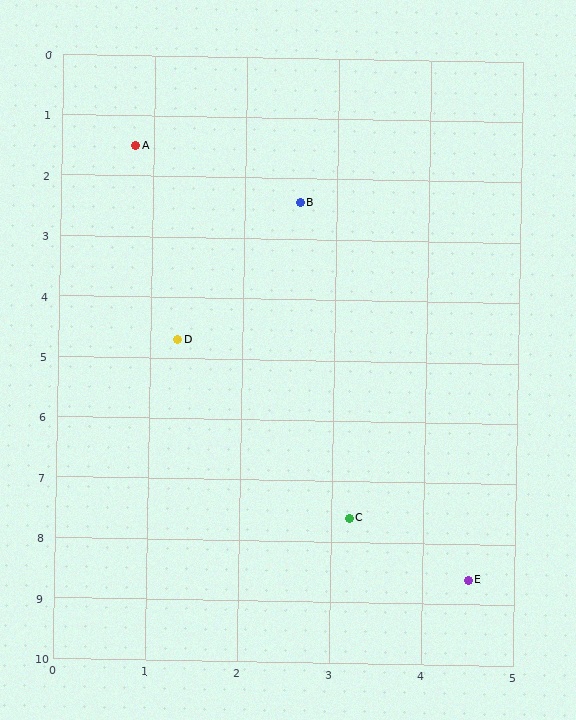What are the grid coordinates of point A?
Point A is at approximately (0.8, 1.5).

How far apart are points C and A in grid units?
Points C and A are about 6.6 grid units apart.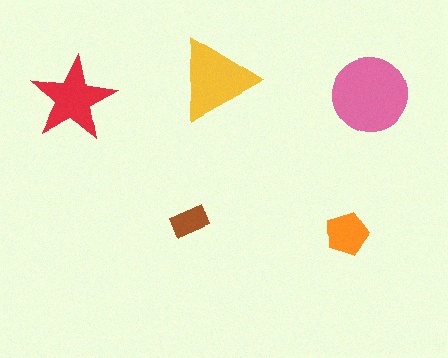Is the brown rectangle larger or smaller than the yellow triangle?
Smaller.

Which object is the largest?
The pink circle.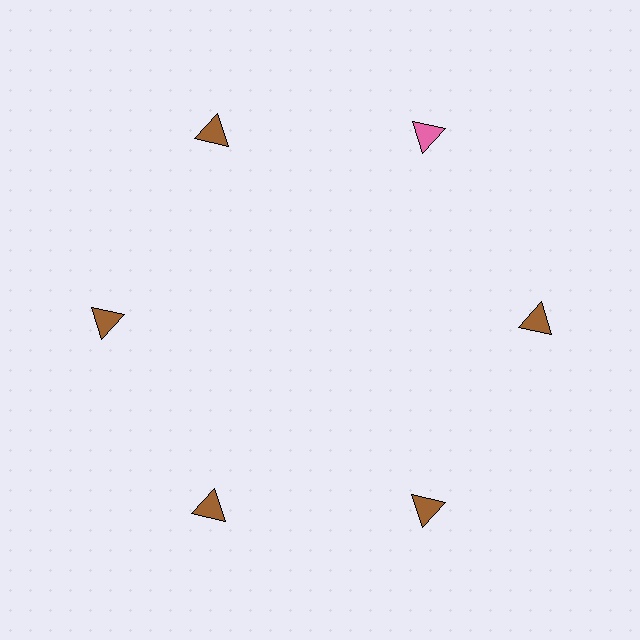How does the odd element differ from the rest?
It has a different color: pink instead of brown.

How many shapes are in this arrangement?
There are 6 shapes arranged in a ring pattern.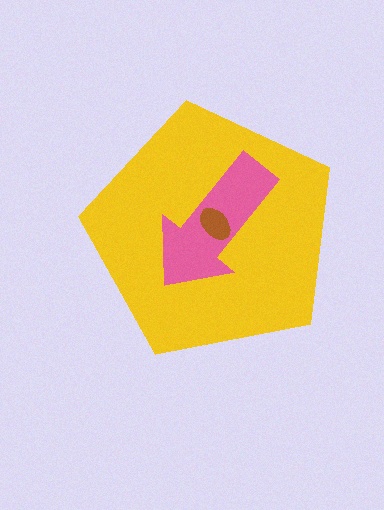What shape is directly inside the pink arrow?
The brown ellipse.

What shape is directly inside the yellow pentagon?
The pink arrow.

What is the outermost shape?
The yellow pentagon.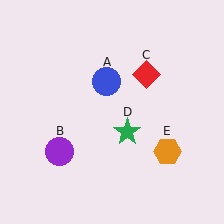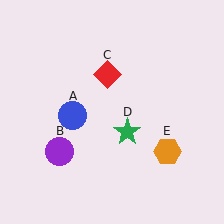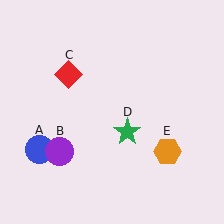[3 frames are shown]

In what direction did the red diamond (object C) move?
The red diamond (object C) moved left.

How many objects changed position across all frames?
2 objects changed position: blue circle (object A), red diamond (object C).